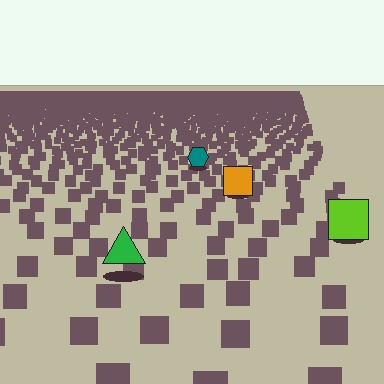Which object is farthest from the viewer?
The teal hexagon is farthest from the viewer. It appears smaller and the ground texture around it is denser.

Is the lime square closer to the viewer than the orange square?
Yes. The lime square is closer — you can tell from the texture gradient: the ground texture is coarser near it.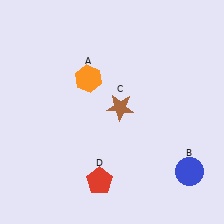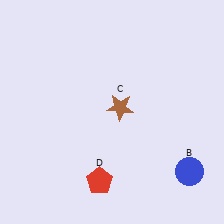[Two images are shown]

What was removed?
The orange hexagon (A) was removed in Image 2.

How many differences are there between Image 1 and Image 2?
There is 1 difference between the two images.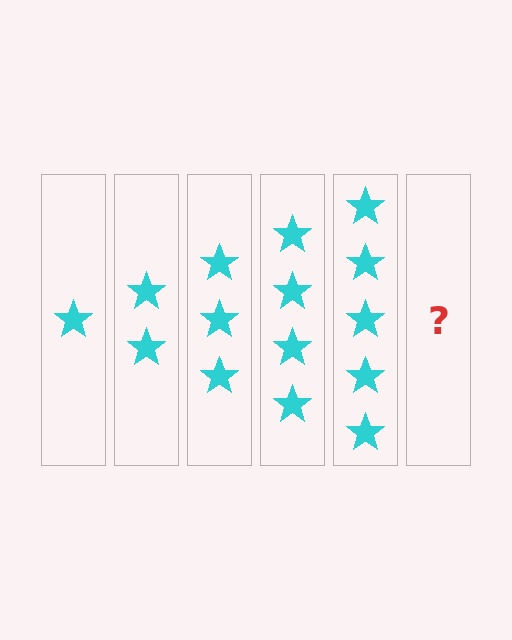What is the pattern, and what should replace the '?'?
The pattern is that each step adds one more star. The '?' should be 6 stars.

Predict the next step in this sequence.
The next step is 6 stars.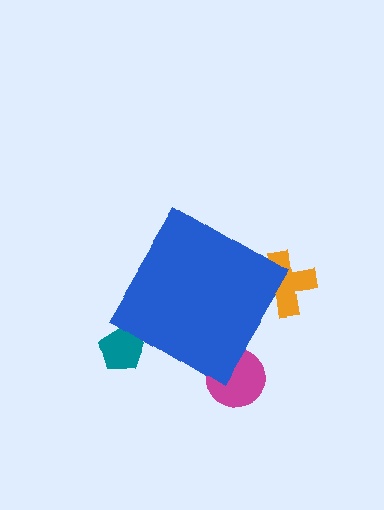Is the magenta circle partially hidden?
Yes, the magenta circle is partially hidden behind the blue diamond.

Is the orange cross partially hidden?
Yes, the orange cross is partially hidden behind the blue diamond.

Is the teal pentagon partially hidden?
Yes, the teal pentagon is partially hidden behind the blue diamond.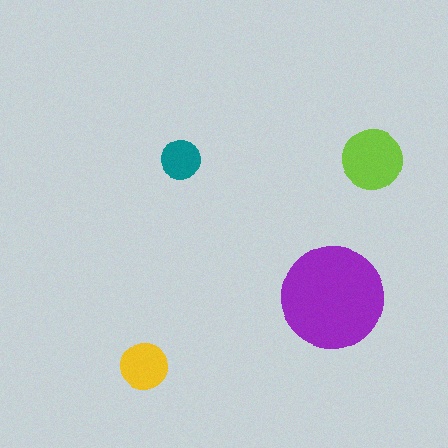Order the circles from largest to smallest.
the purple one, the lime one, the yellow one, the teal one.